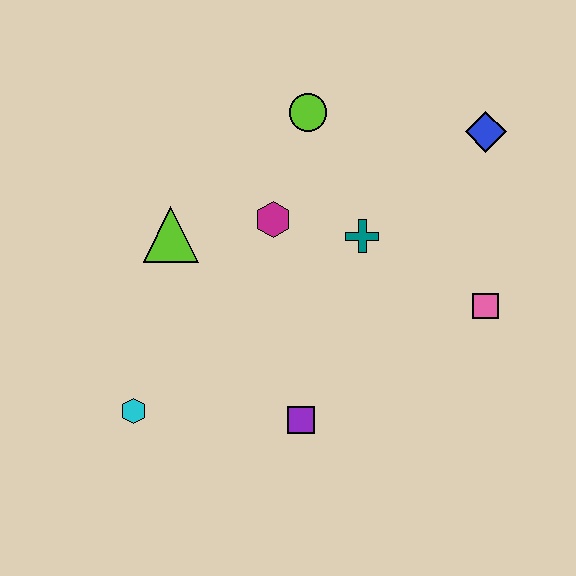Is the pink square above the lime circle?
No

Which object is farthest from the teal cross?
The cyan hexagon is farthest from the teal cross.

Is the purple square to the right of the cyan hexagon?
Yes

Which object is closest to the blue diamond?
The teal cross is closest to the blue diamond.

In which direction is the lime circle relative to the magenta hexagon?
The lime circle is above the magenta hexagon.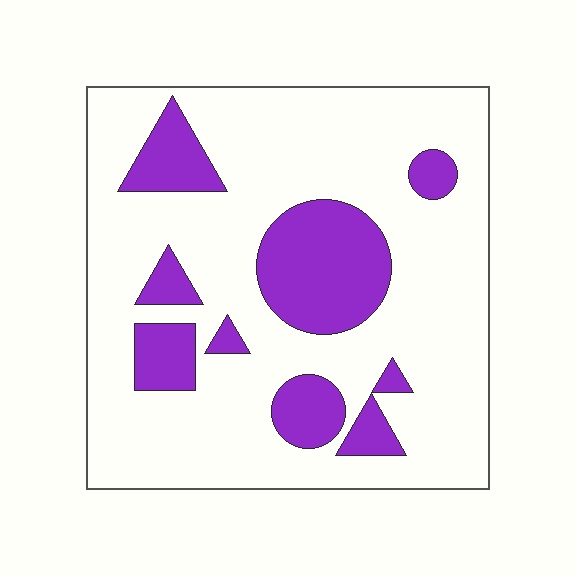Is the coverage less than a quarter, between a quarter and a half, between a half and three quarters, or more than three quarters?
Less than a quarter.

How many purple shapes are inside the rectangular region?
9.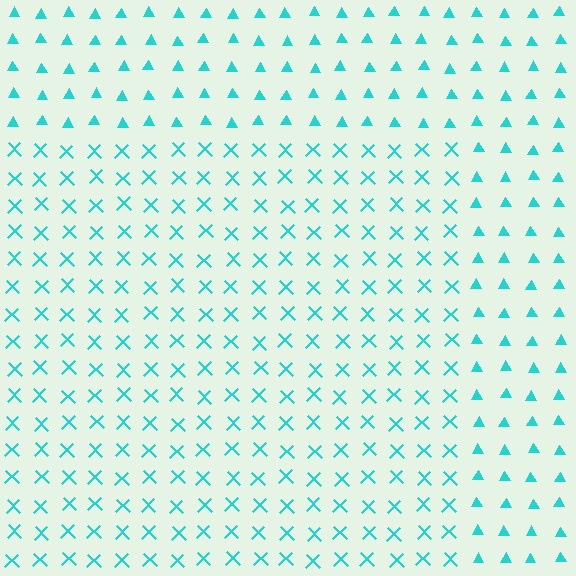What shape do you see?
I see a rectangle.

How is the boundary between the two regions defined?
The boundary is defined by a change in element shape: X marks inside vs. triangles outside. All elements share the same color and spacing.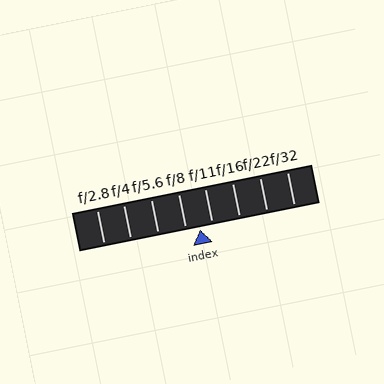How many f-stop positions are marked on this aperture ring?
There are 8 f-stop positions marked.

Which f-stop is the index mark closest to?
The index mark is closest to f/11.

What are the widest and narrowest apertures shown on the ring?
The widest aperture shown is f/2.8 and the narrowest is f/32.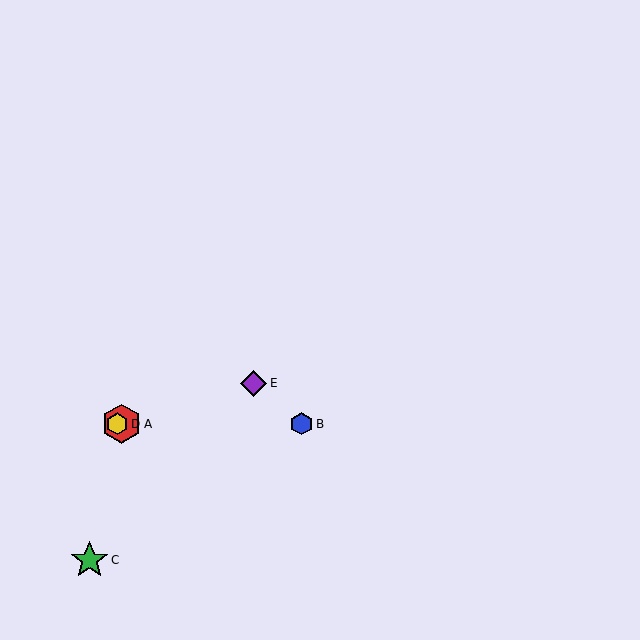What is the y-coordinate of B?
Object B is at y≈424.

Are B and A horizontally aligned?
Yes, both are at y≈424.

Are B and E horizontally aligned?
No, B is at y≈424 and E is at y≈383.